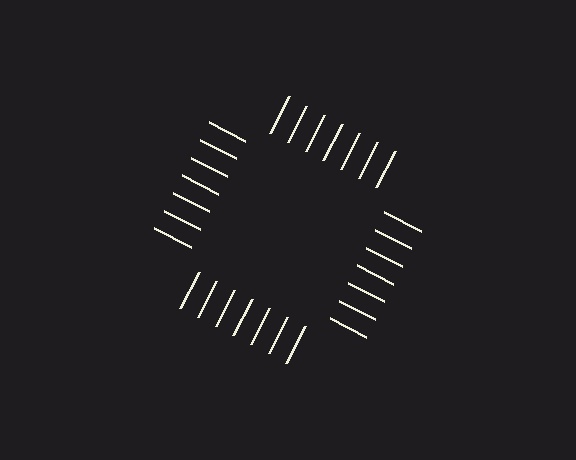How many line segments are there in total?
28 — 7 along each of the 4 edges.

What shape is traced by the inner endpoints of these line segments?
An illusory square — the line segments terminate on its edges but no continuous stroke is drawn.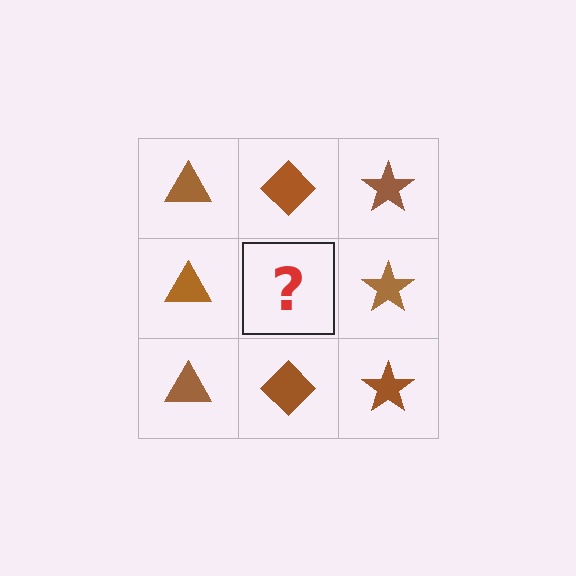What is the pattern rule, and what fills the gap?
The rule is that each column has a consistent shape. The gap should be filled with a brown diamond.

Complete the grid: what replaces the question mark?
The question mark should be replaced with a brown diamond.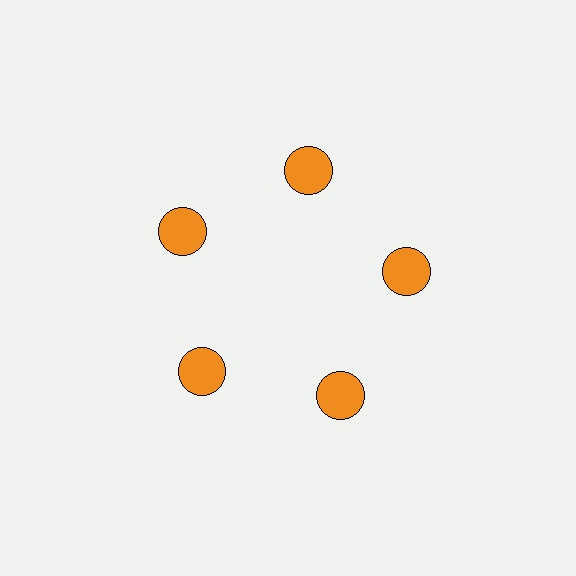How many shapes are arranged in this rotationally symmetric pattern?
There are 5 shapes, arranged in 5 groups of 1.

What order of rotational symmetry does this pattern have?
This pattern has 5-fold rotational symmetry.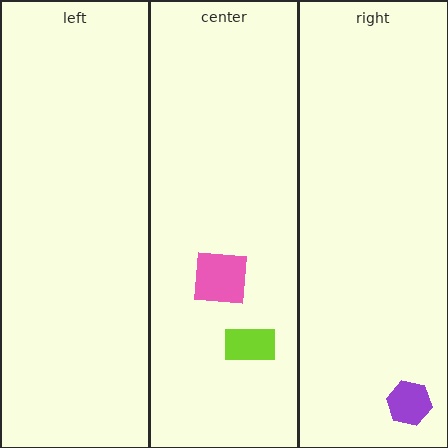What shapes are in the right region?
The purple hexagon.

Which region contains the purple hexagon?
The right region.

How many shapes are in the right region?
1.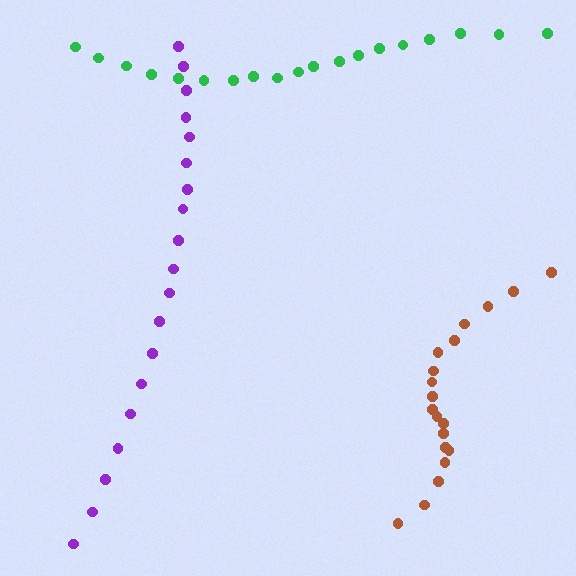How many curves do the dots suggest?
There are 3 distinct paths.